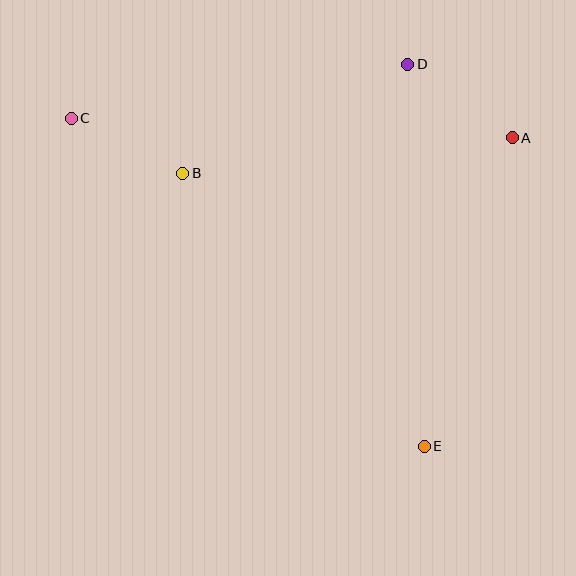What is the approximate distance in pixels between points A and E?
The distance between A and E is approximately 321 pixels.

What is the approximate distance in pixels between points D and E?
The distance between D and E is approximately 382 pixels.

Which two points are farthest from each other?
Points C and E are farthest from each other.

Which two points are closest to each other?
Points B and C are closest to each other.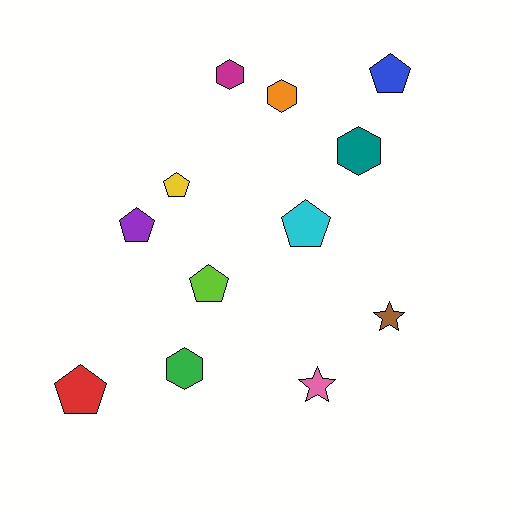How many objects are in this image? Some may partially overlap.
There are 12 objects.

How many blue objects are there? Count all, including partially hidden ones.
There is 1 blue object.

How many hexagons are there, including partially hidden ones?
There are 4 hexagons.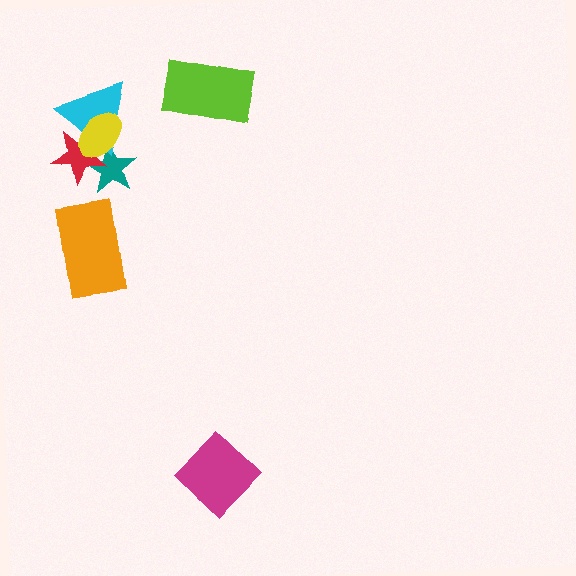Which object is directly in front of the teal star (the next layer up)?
The red star is directly in front of the teal star.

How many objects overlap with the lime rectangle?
0 objects overlap with the lime rectangle.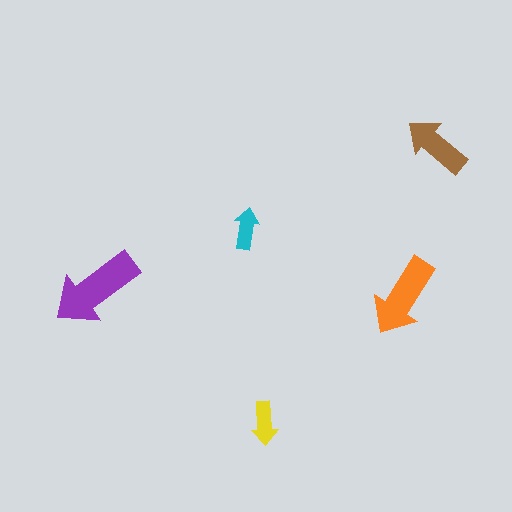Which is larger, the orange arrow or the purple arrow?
The purple one.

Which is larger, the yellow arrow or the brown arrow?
The brown one.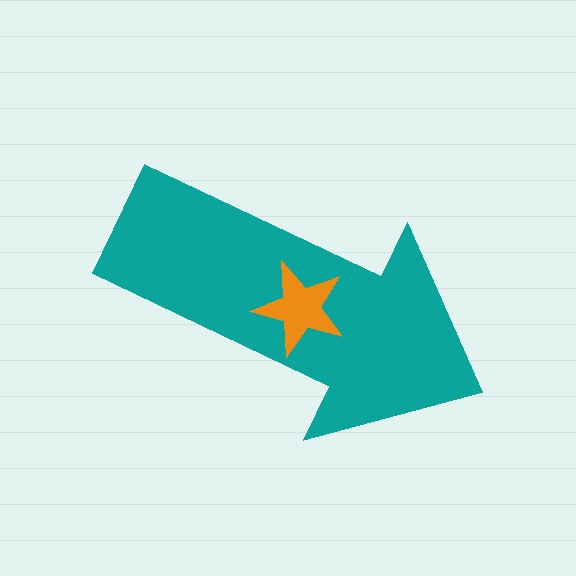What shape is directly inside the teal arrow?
The orange star.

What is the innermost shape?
The orange star.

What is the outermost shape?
The teal arrow.